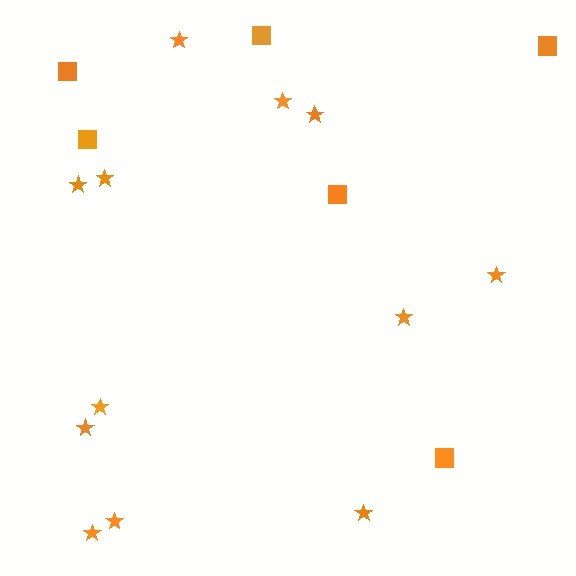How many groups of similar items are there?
There are 2 groups: one group of stars (12) and one group of squares (6).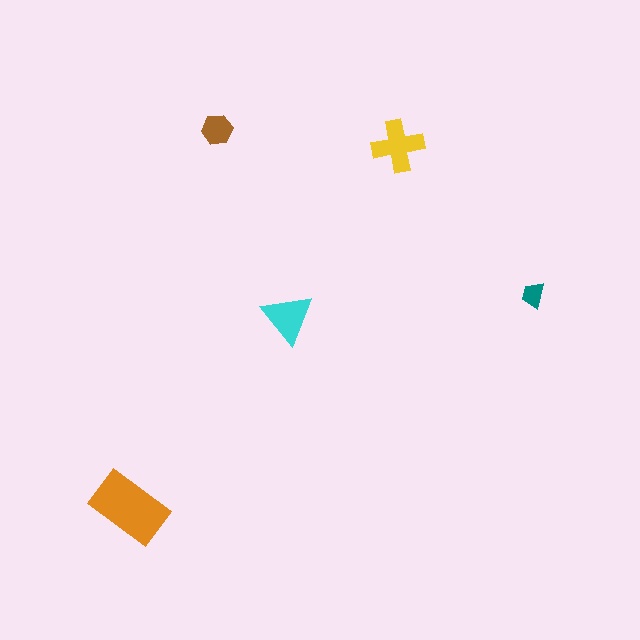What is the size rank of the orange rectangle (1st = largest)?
1st.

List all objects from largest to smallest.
The orange rectangle, the yellow cross, the cyan triangle, the brown hexagon, the teal trapezoid.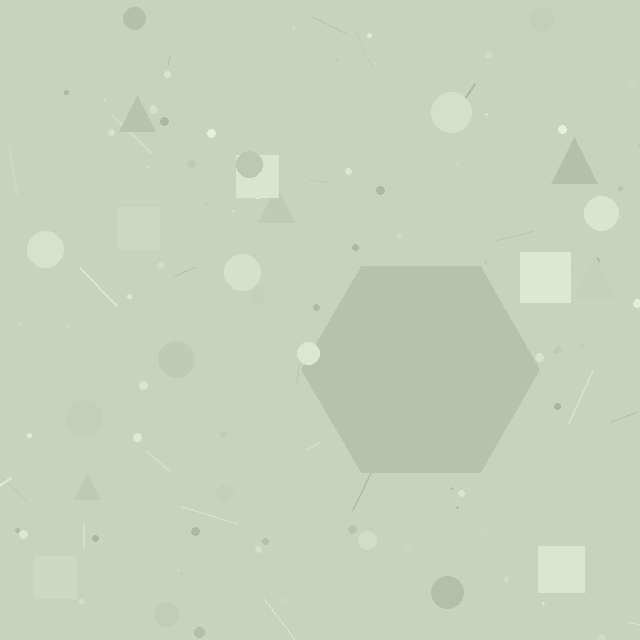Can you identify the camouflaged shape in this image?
The camouflaged shape is a hexagon.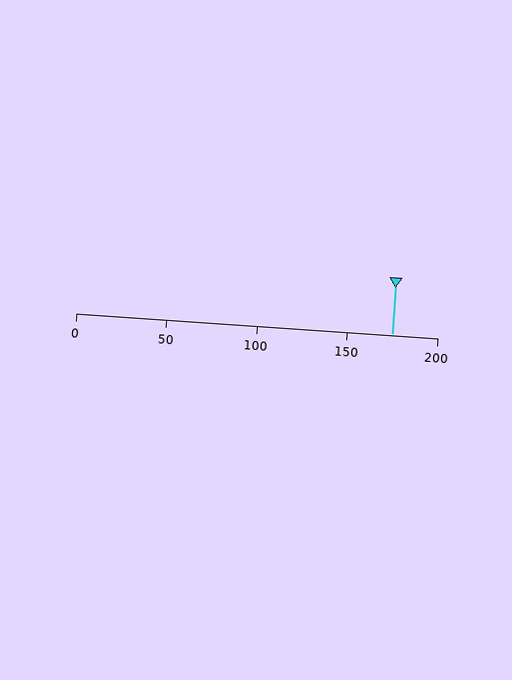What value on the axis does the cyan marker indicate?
The marker indicates approximately 175.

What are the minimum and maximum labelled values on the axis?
The axis runs from 0 to 200.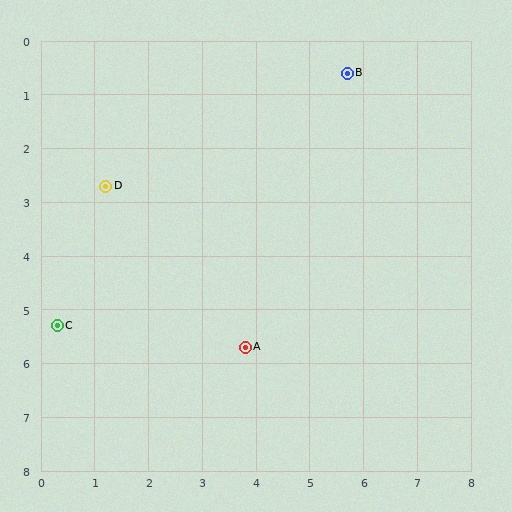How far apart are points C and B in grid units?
Points C and B are about 7.2 grid units apart.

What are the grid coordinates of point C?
Point C is at approximately (0.3, 5.3).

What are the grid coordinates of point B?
Point B is at approximately (5.7, 0.6).